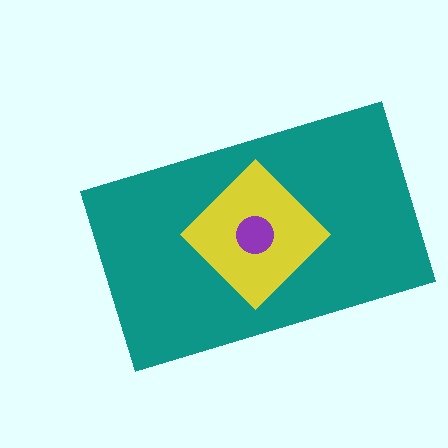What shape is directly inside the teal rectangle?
The yellow diamond.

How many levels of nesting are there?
3.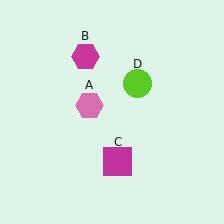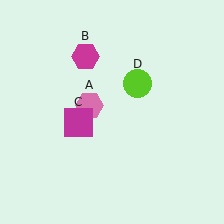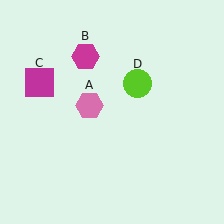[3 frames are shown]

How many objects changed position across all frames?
1 object changed position: magenta square (object C).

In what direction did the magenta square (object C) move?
The magenta square (object C) moved up and to the left.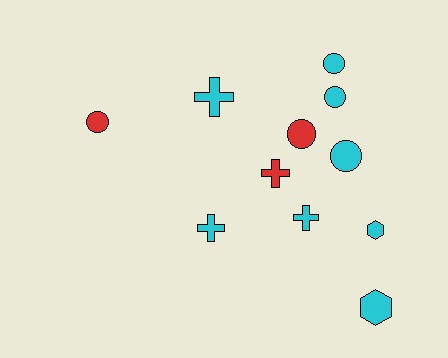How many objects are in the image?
There are 11 objects.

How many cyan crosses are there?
There are 3 cyan crosses.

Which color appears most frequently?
Cyan, with 8 objects.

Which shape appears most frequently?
Circle, with 5 objects.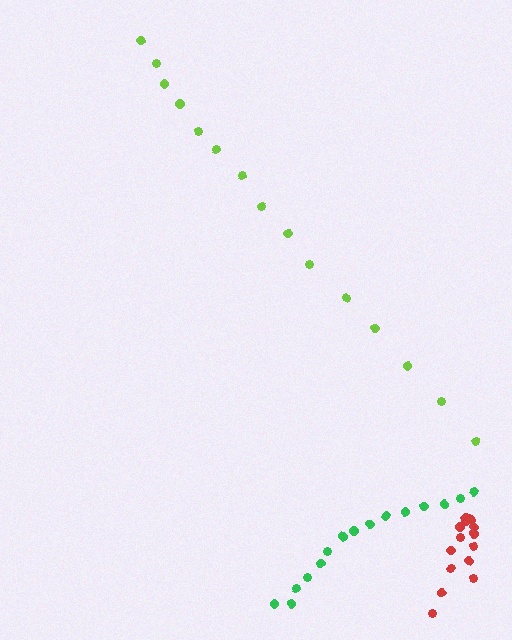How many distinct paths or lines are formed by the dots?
There are 3 distinct paths.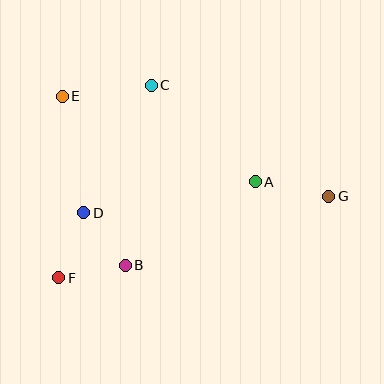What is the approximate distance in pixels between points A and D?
The distance between A and D is approximately 174 pixels.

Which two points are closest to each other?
Points B and D are closest to each other.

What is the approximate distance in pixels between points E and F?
The distance between E and F is approximately 181 pixels.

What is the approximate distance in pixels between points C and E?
The distance between C and E is approximately 90 pixels.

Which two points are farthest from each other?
Points E and G are farthest from each other.